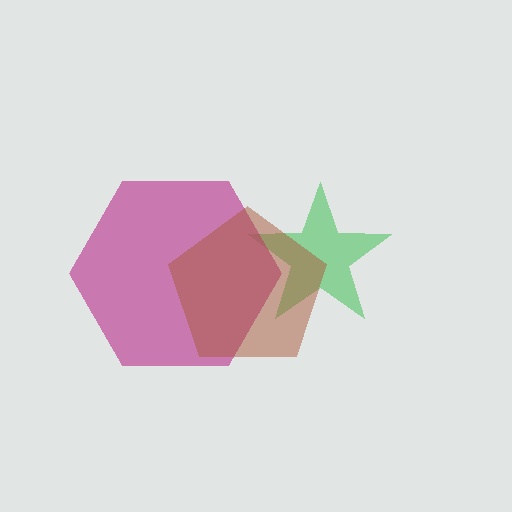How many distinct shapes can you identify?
There are 3 distinct shapes: a green star, a magenta hexagon, a brown pentagon.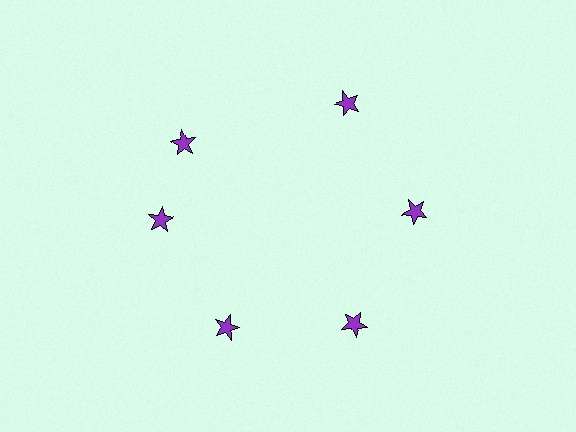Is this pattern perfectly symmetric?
No. The 6 purple stars are arranged in a ring, but one element near the 11 o'clock position is rotated out of alignment along the ring, breaking the 6-fold rotational symmetry.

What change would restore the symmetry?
The symmetry would be restored by rotating it back into even spacing with its neighbors so that all 6 stars sit at equal angles and equal distance from the center.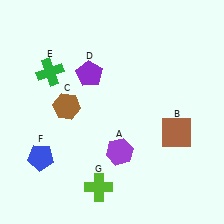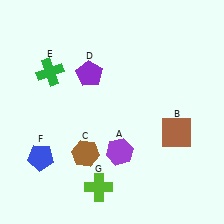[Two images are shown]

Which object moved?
The brown hexagon (C) moved down.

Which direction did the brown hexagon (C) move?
The brown hexagon (C) moved down.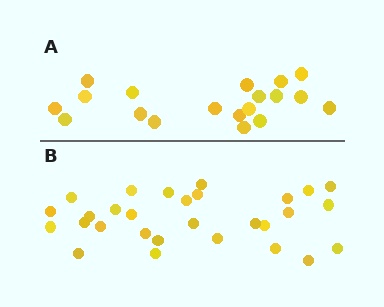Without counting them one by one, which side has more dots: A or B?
Region B (the bottom region) has more dots.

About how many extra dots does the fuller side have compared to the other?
Region B has roughly 10 or so more dots than region A.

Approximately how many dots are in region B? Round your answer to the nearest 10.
About 30 dots. (The exact count is 29, which rounds to 30.)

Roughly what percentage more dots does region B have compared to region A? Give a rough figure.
About 55% more.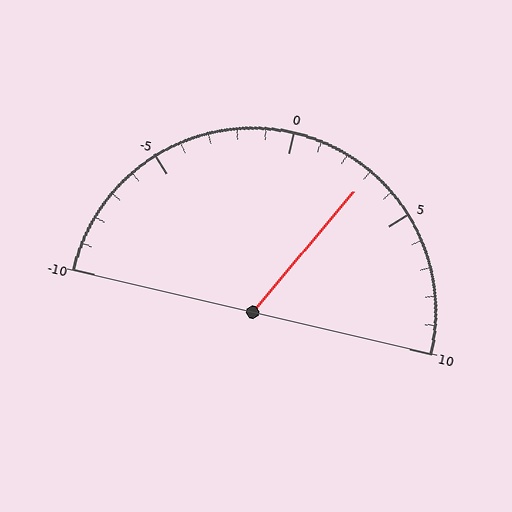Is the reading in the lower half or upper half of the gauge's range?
The reading is in the upper half of the range (-10 to 10).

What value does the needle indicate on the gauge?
The needle indicates approximately 3.